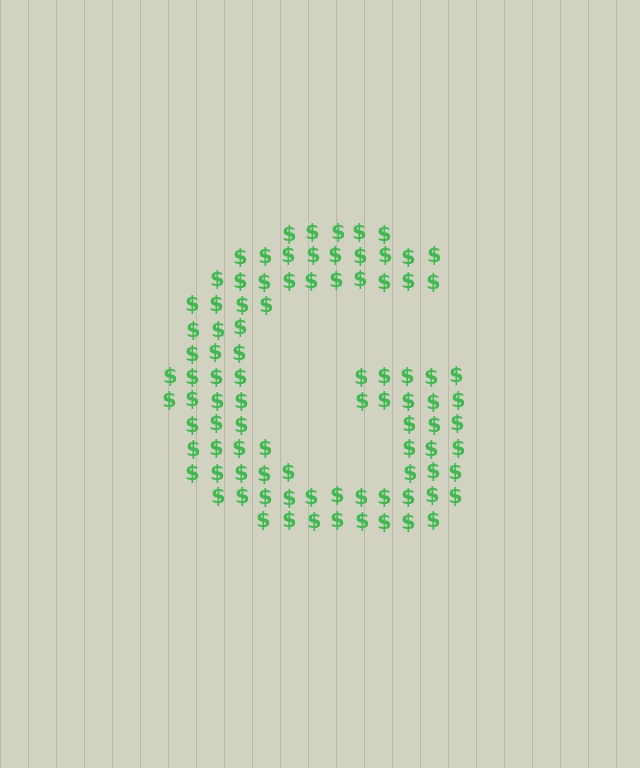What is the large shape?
The large shape is the letter G.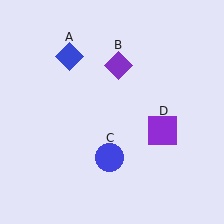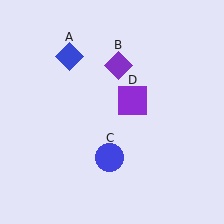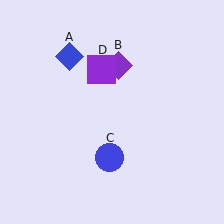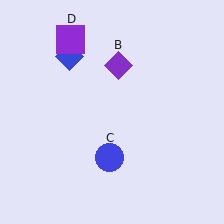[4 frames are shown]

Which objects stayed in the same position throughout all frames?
Blue diamond (object A) and purple diamond (object B) and blue circle (object C) remained stationary.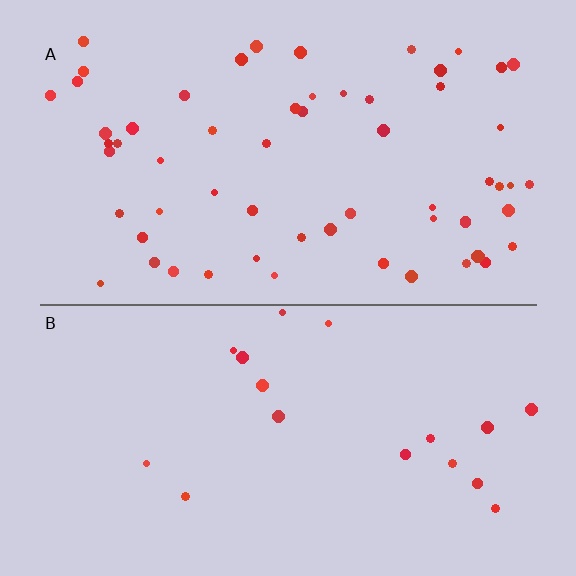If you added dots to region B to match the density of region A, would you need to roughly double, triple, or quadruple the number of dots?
Approximately triple.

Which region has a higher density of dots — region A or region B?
A (the top).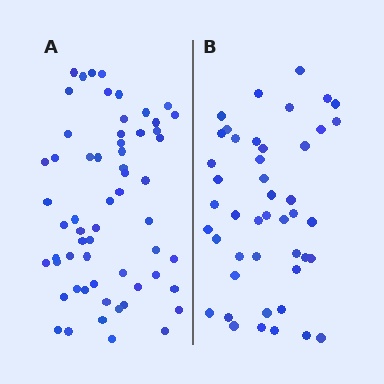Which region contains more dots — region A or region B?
Region A (the left region) has more dots.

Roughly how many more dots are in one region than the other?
Region A has approximately 15 more dots than region B.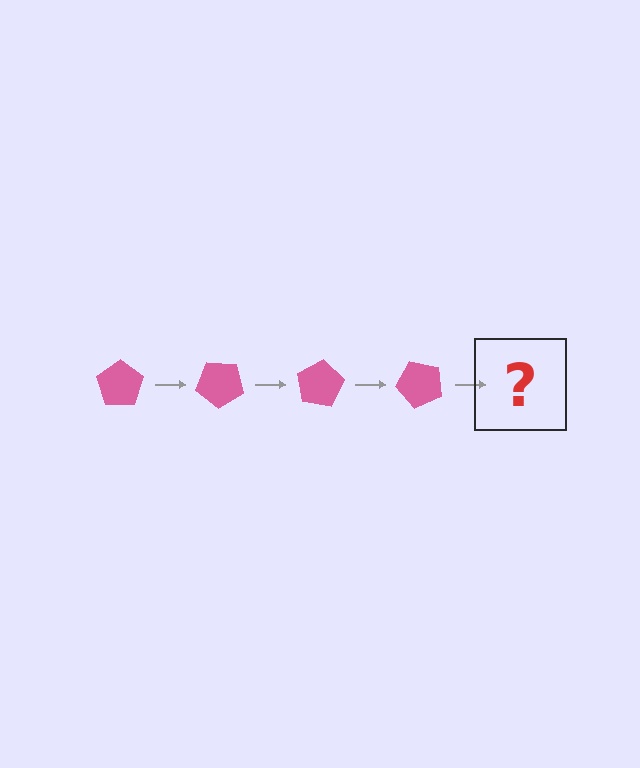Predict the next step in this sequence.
The next step is a pink pentagon rotated 160 degrees.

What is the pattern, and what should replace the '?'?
The pattern is that the pentagon rotates 40 degrees each step. The '?' should be a pink pentagon rotated 160 degrees.